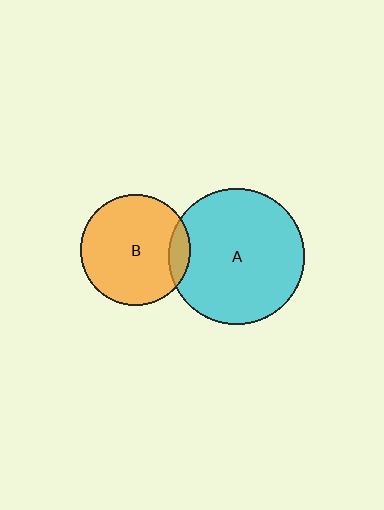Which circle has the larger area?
Circle A (cyan).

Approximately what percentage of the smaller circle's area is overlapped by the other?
Approximately 10%.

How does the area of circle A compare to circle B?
Approximately 1.5 times.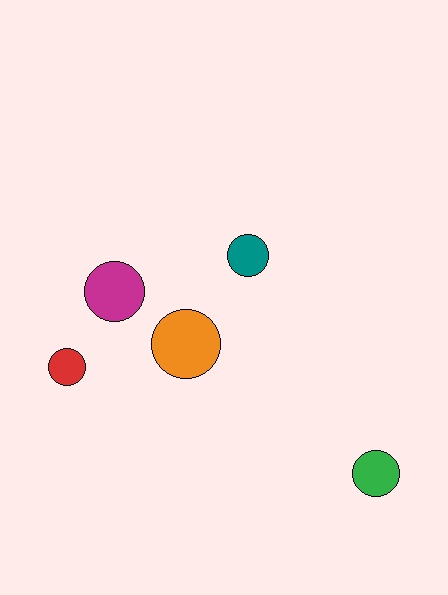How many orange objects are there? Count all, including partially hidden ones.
There is 1 orange object.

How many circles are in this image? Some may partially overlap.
There are 5 circles.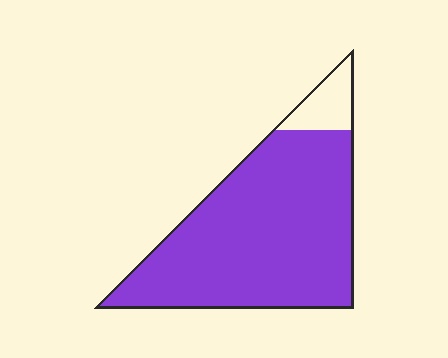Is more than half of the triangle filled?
Yes.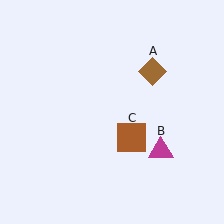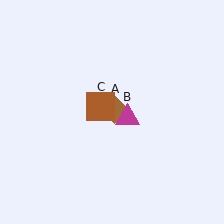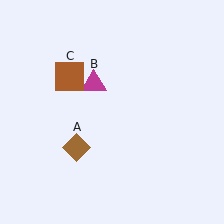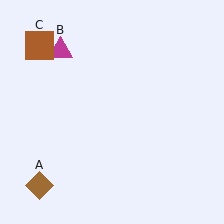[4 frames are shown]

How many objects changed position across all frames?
3 objects changed position: brown diamond (object A), magenta triangle (object B), brown square (object C).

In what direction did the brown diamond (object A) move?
The brown diamond (object A) moved down and to the left.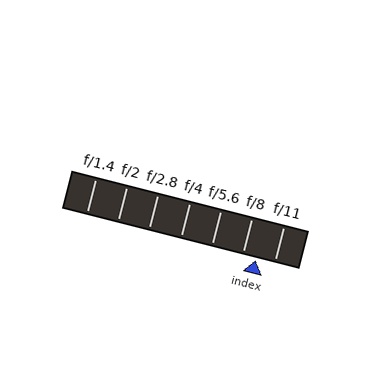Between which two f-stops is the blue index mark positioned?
The index mark is between f/8 and f/11.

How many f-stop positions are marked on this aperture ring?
There are 7 f-stop positions marked.